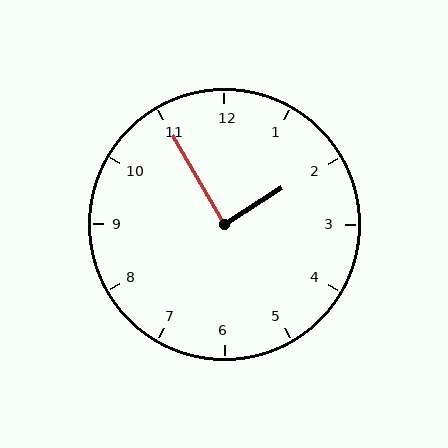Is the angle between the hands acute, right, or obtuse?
It is right.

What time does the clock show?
1:55.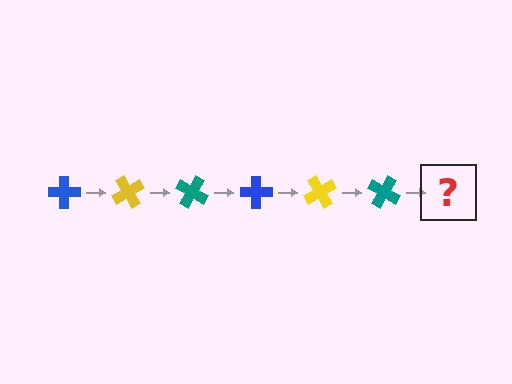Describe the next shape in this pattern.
It should be a blue cross, rotated 360 degrees from the start.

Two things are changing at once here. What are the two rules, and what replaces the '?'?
The two rules are that it rotates 60 degrees each step and the color cycles through blue, yellow, and teal. The '?' should be a blue cross, rotated 360 degrees from the start.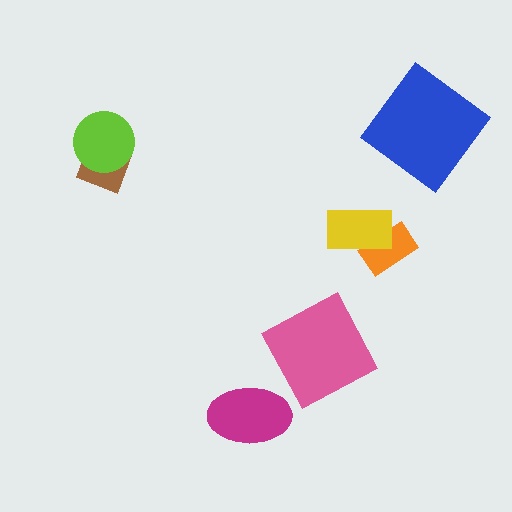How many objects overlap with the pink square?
0 objects overlap with the pink square.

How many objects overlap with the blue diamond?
0 objects overlap with the blue diamond.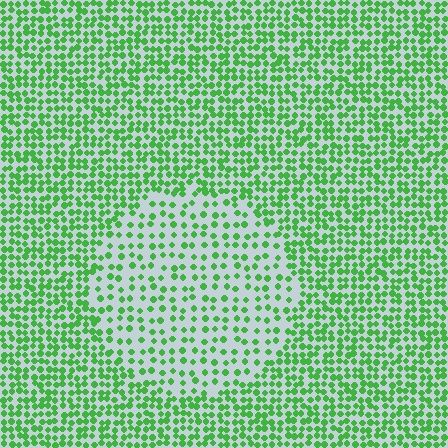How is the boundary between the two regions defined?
The boundary is defined by a change in element density (approximately 2.0x ratio). All elements are the same color, size, and shape.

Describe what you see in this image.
The image contains small green elements arranged at two different densities. A circle-shaped region is visible where the elements are less densely packed than the surrounding area.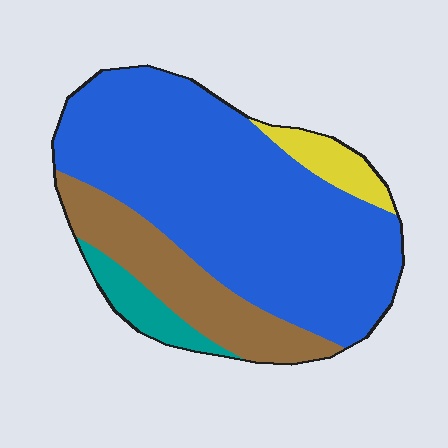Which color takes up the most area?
Blue, at roughly 65%.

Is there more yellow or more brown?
Brown.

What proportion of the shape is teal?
Teal covers around 5% of the shape.